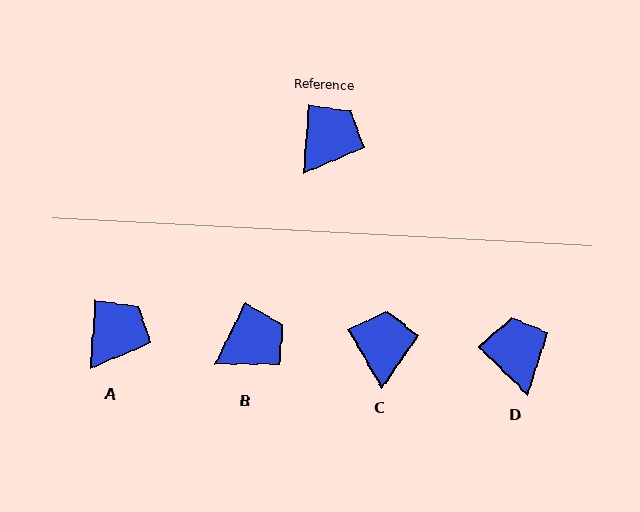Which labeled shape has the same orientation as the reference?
A.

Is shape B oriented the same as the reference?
No, it is off by about 23 degrees.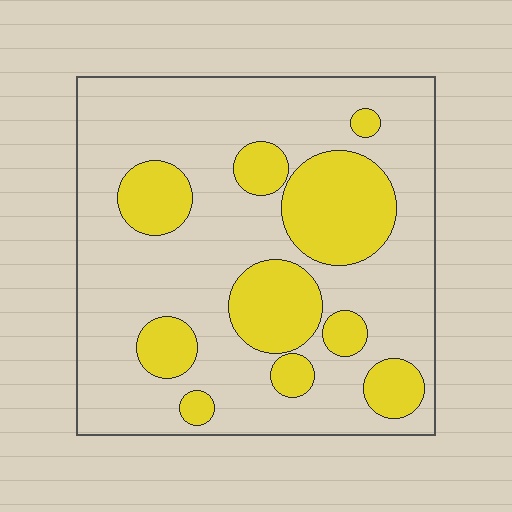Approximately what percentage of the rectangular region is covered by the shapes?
Approximately 25%.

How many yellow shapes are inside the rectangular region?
10.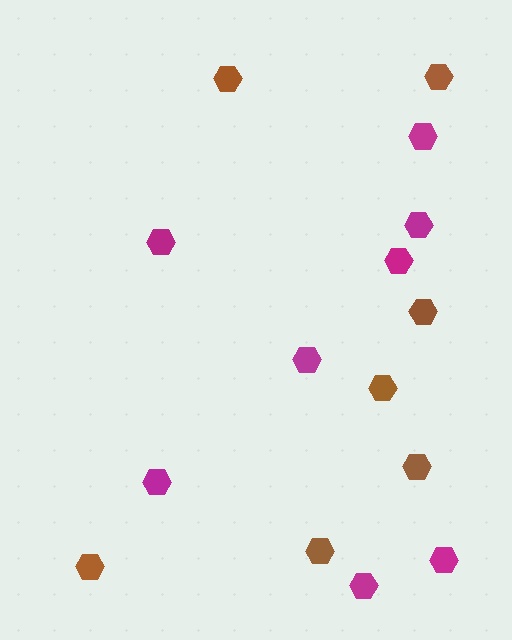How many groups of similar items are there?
There are 2 groups: one group of magenta hexagons (8) and one group of brown hexagons (7).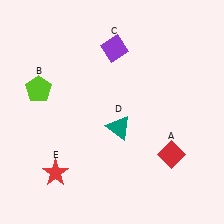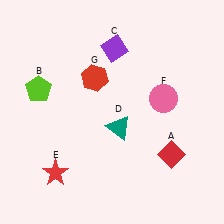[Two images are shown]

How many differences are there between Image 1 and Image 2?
There are 2 differences between the two images.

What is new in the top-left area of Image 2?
A red hexagon (G) was added in the top-left area of Image 2.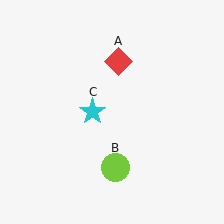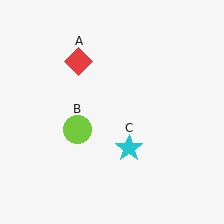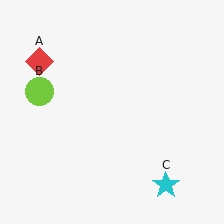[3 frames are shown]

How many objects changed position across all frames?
3 objects changed position: red diamond (object A), lime circle (object B), cyan star (object C).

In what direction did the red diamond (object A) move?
The red diamond (object A) moved left.